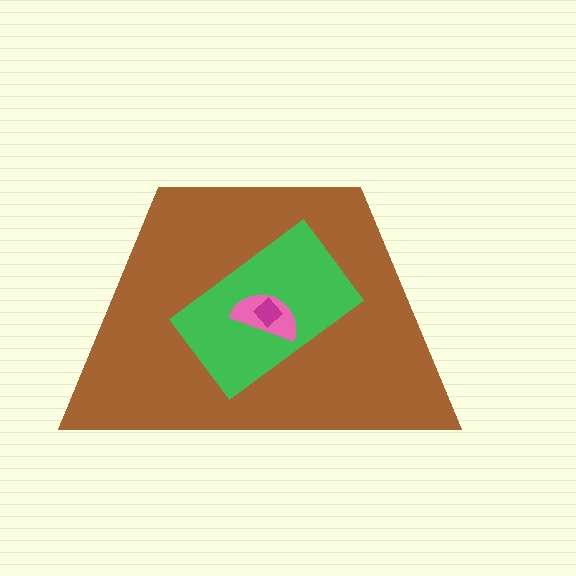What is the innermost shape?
The magenta diamond.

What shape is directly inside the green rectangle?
The pink semicircle.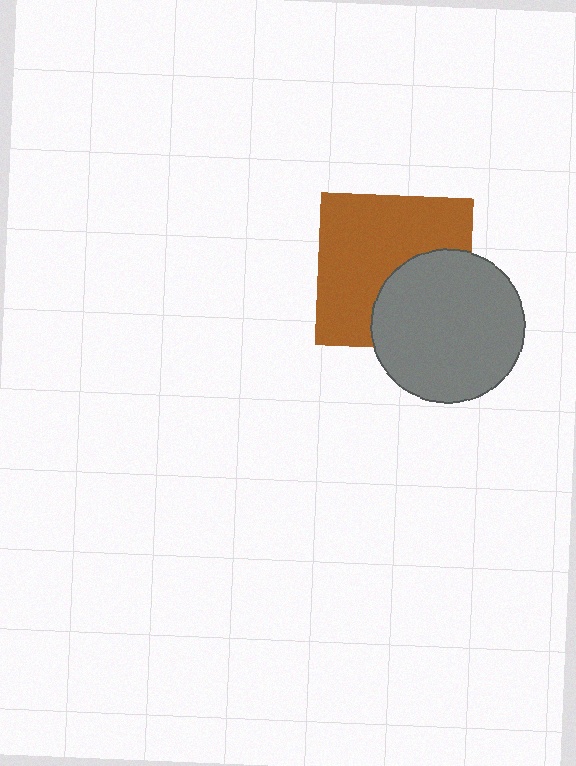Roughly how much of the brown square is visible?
About half of it is visible (roughly 63%).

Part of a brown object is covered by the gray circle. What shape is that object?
It is a square.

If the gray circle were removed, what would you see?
You would see the complete brown square.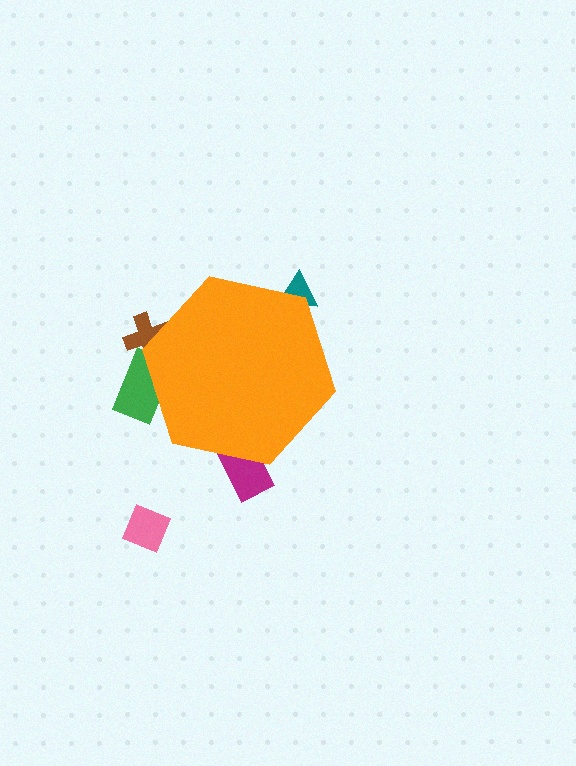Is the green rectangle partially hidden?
Yes, the green rectangle is partially hidden behind the orange hexagon.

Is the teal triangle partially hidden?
Yes, the teal triangle is partially hidden behind the orange hexagon.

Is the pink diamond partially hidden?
No, the pink diamond is fully visible.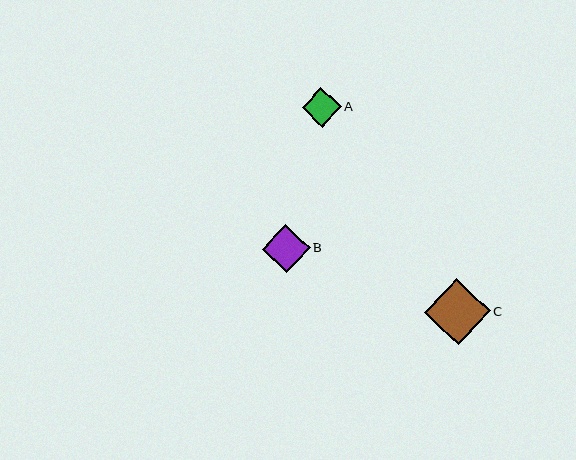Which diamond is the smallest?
Diamond A is the smallest with a size of approximately 39 pixels.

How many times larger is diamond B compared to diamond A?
Diamond B is approximately 1.2 times the size of diamond A.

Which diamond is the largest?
Diamond C is the largest with a size of approximately 66 pixels.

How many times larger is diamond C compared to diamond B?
Diamond C is approximately 1.4 times the size of diamond B.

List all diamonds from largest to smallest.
From largest to smallest: C, B, A.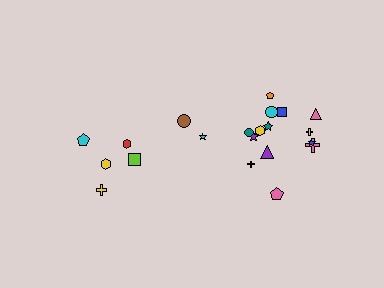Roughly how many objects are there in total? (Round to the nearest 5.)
Roughly 20 objects in total.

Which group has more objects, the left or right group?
The right group.